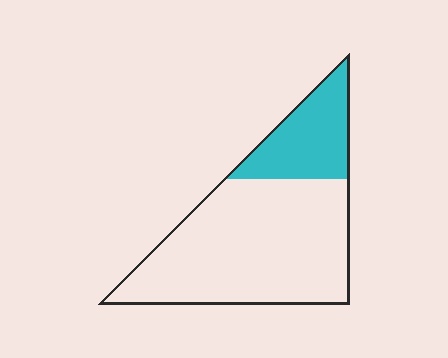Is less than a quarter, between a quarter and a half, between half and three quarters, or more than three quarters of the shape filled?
Between a quarter and a half.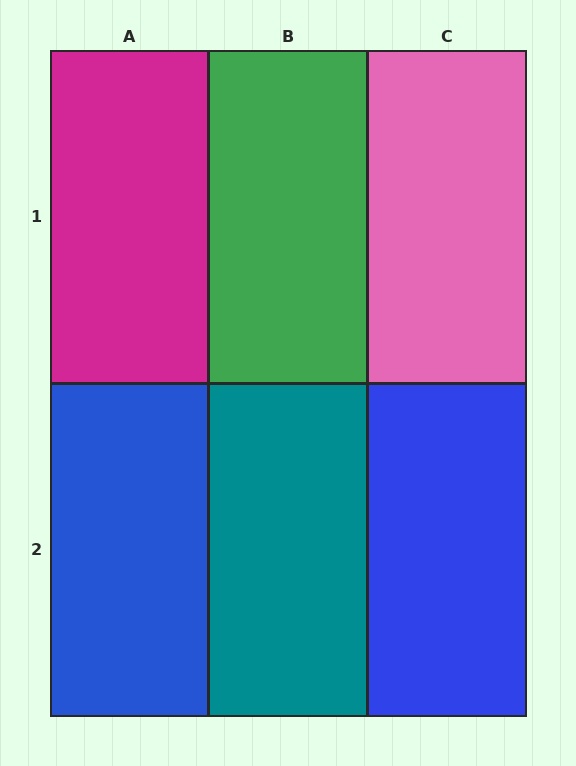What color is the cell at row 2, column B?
Teal.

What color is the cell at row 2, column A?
Blue.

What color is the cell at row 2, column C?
Blue.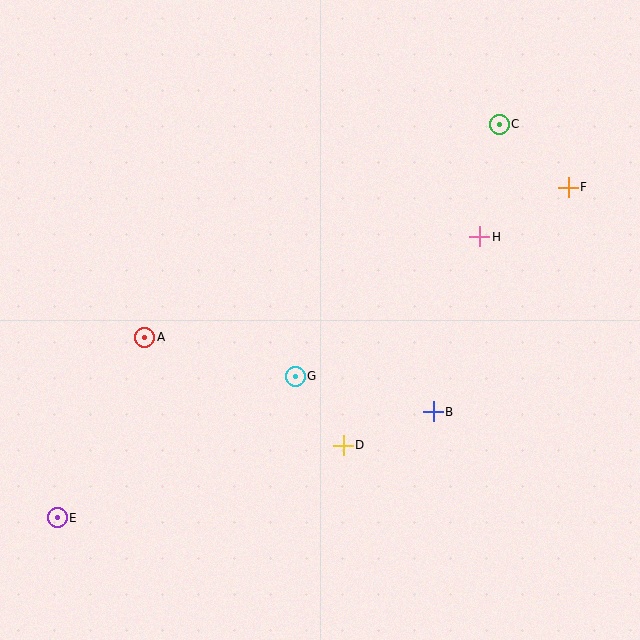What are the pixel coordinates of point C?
Point C is at (499, 124).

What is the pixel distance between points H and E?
The distance between H and E is 508 pixels.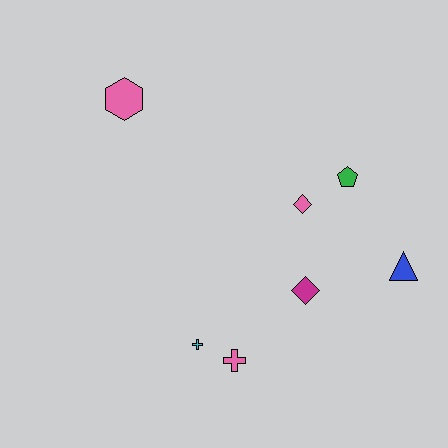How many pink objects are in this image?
There are 3 pink objects.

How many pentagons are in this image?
There is 1 pentagon.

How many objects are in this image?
There are 7 objects.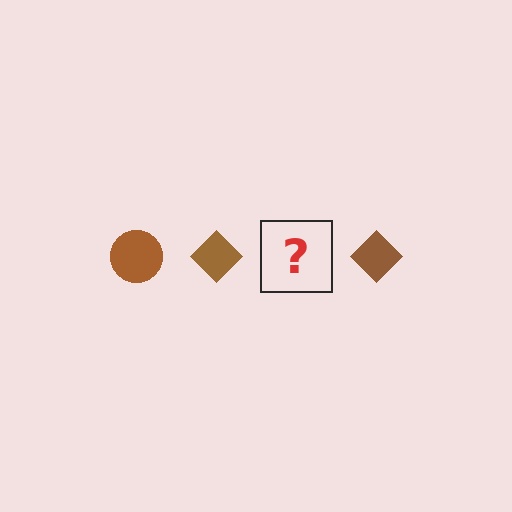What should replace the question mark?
The question mark should be replaced with a brown circle.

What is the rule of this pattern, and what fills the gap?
The rule is that the pattern cycles through circle, diamond shapes in brown. The gap should be filled with a brown circle.